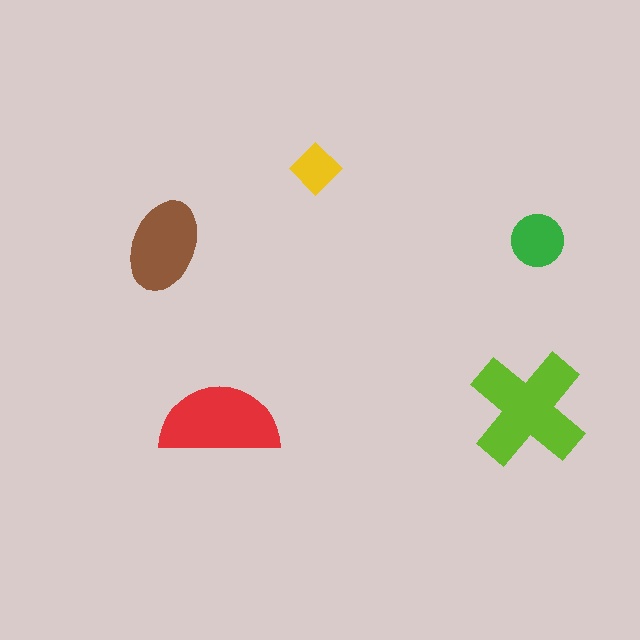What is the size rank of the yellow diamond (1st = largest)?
5th.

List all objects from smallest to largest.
The yellow diamond, the green circle, the brown ellipse, the red semicircle, the lime cross.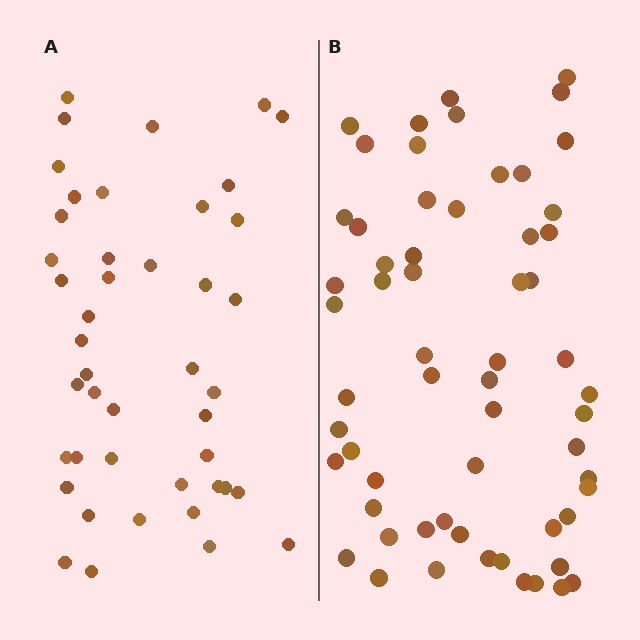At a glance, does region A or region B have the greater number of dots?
Region B (the right region) has more dots.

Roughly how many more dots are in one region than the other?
Region B has approximately 15 more dots than region A.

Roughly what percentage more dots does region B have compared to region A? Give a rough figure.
About 35% more.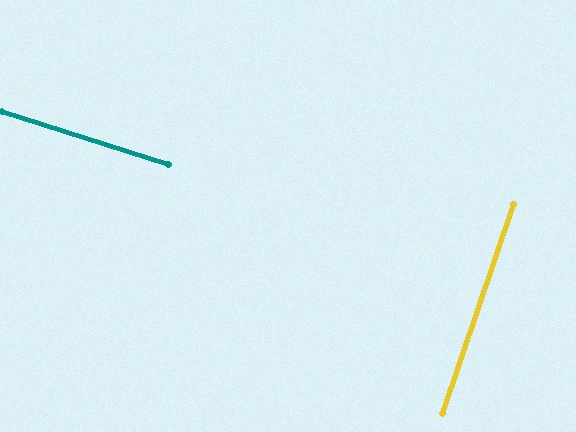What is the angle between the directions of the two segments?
Approximately 89 degrees.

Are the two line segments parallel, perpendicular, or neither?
Perpendicular — they meet at approximately 89°.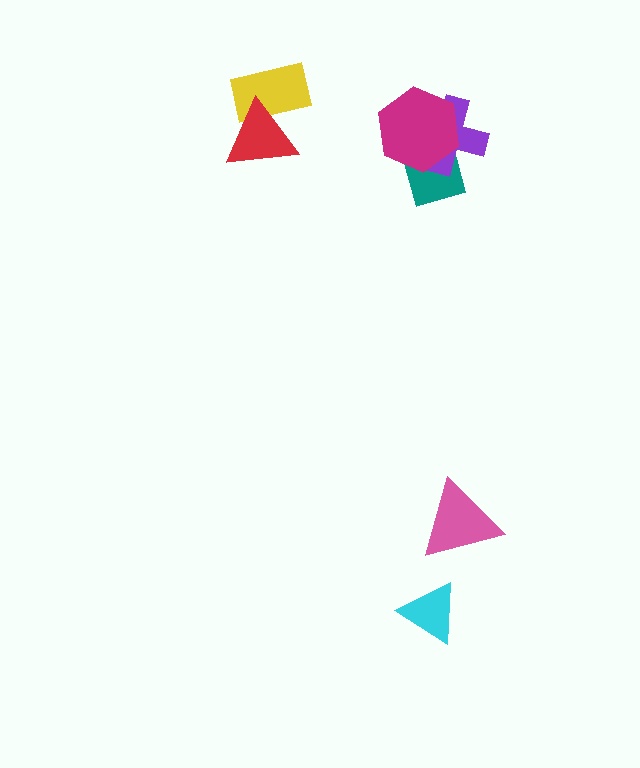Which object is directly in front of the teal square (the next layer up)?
The purple cross is directly in front of the teal square.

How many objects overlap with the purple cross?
2 objects overlap with the purple cross.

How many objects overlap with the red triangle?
1 object overlaps with the red triangle.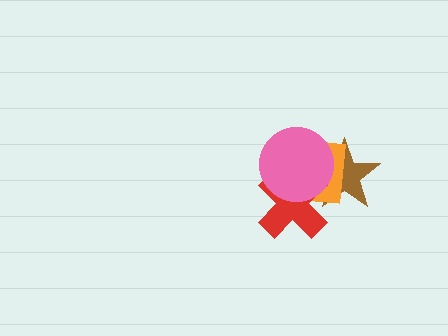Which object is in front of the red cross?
The pink circle is in front of the red cross.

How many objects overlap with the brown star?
3 objects overlap with the brown star.